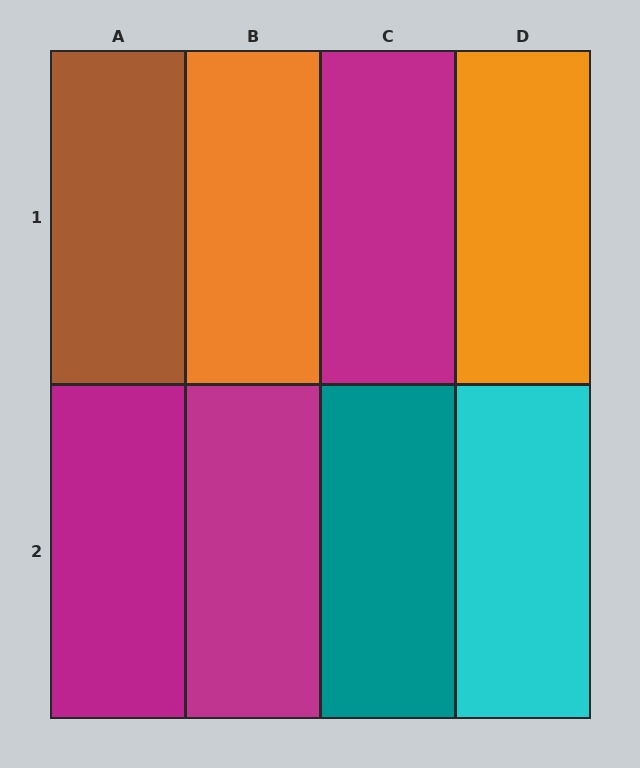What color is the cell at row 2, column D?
Cyan.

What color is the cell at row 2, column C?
Teal.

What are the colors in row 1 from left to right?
Brown, orange, magenta, orange.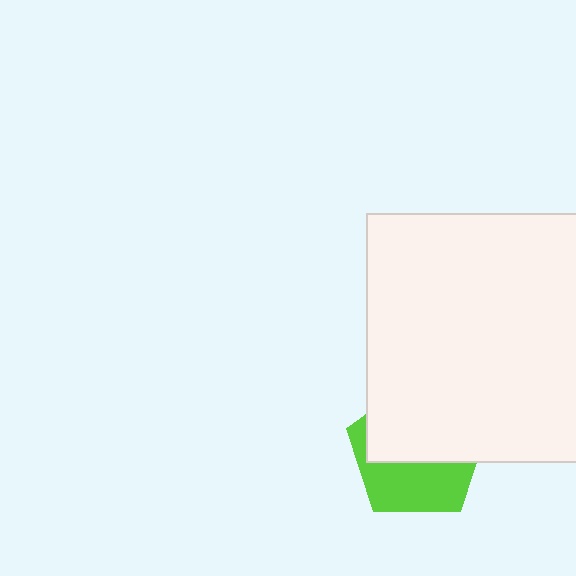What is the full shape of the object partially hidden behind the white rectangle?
The partially hidden object is a lime pentagon.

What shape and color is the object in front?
The object in front is a white rectangle.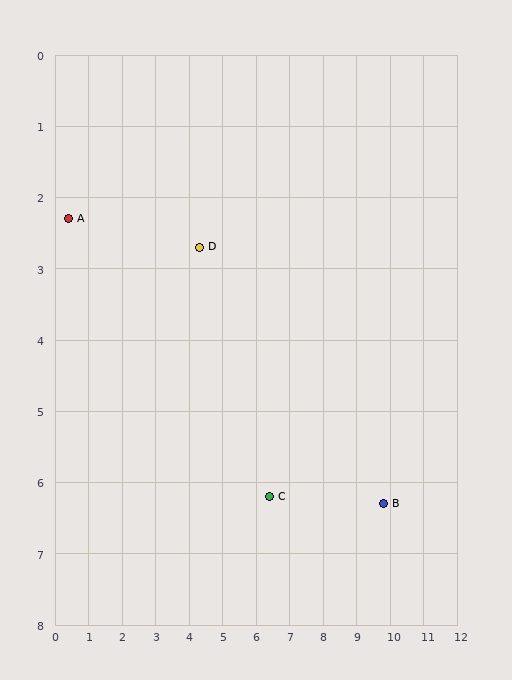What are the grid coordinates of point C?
Point C is at approximately (6.4, 6.2).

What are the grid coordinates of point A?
Point A is at approximately (0.4, 2.3).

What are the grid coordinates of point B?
Point B is at approximately (9.8, 6.3).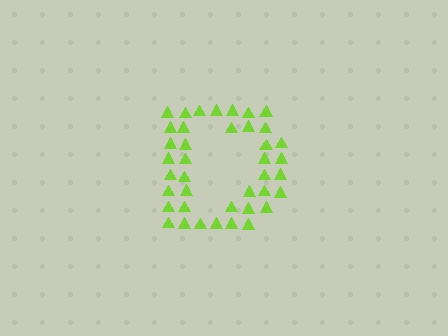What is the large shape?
The large shape is the letter D.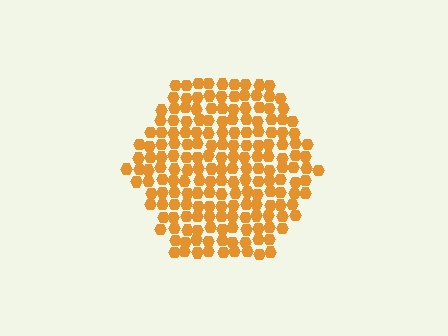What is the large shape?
The large shape is a hexagon.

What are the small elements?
The small elements are hexagons.